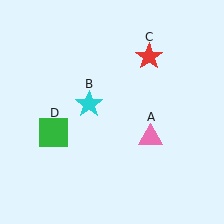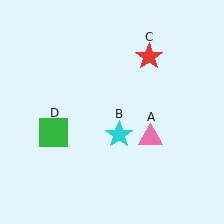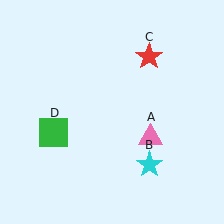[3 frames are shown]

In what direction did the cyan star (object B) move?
The cyan star (object B) moved down and to the right.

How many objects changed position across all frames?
1 object changed position: cyan star (object B).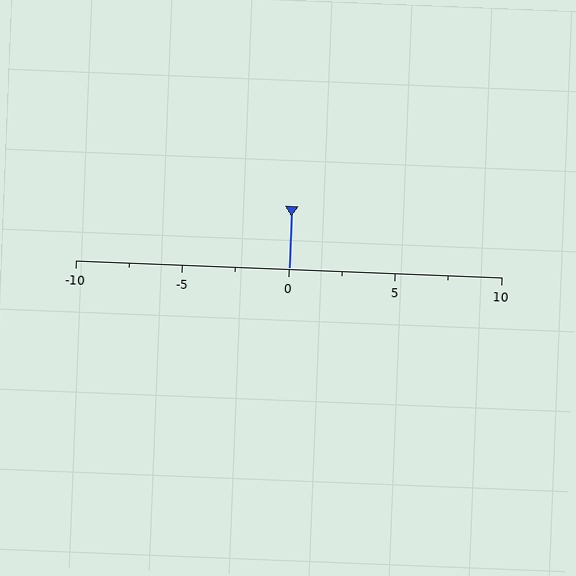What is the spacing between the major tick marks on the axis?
The major ticks are spaced 5 apart.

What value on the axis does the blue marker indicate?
The marker indicates approximately 0.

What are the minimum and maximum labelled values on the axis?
The axis runs from -10 to 10.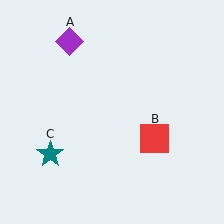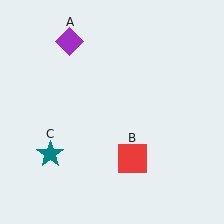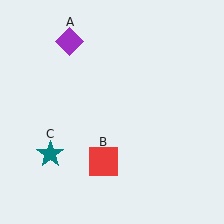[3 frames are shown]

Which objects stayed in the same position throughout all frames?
Purple diamond (object A) and teal star (object C) remained stationary.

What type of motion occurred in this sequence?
The red square (object B) rotated clockwise around the center of the scene.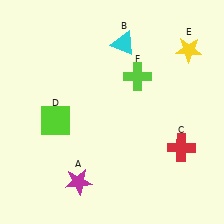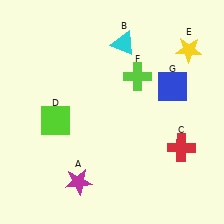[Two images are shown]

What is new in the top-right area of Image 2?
A blue square (G) was added in the top-right area of Image 2.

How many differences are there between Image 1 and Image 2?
There is 1 difference between the two images.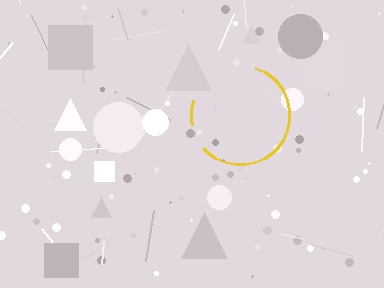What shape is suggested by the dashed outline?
The dashed outline suggests a circle.